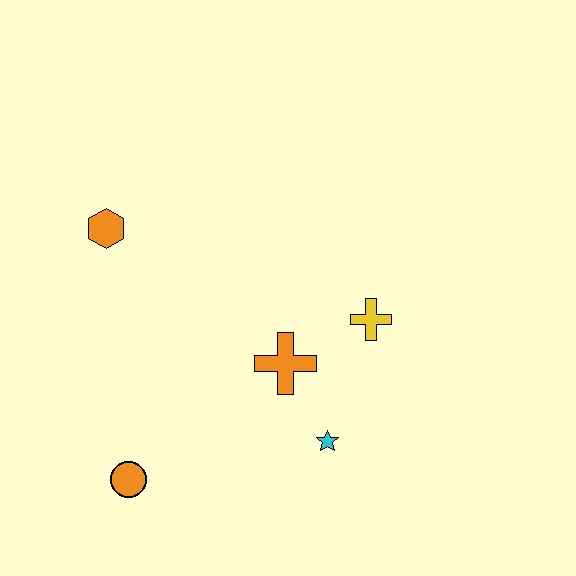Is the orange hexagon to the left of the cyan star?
Yes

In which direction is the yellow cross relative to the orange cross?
The yellow cross is to the right of the orange cross.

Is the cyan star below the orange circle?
No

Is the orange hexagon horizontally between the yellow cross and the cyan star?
No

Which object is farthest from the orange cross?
The orange hexagon is farthest from the orange cross.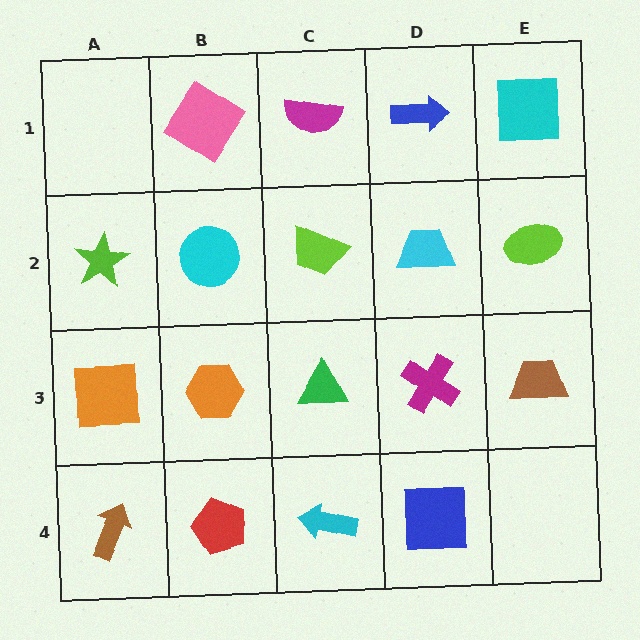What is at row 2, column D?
A cyan trapezoid.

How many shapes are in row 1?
4 shapes.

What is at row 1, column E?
A cyan square.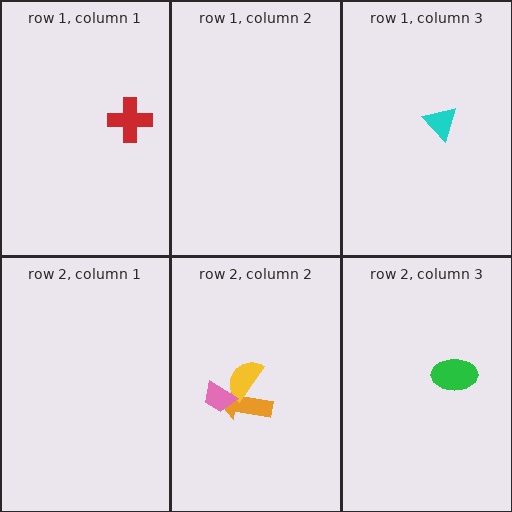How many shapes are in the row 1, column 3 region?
1.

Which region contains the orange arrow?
The row 2, column 2 region.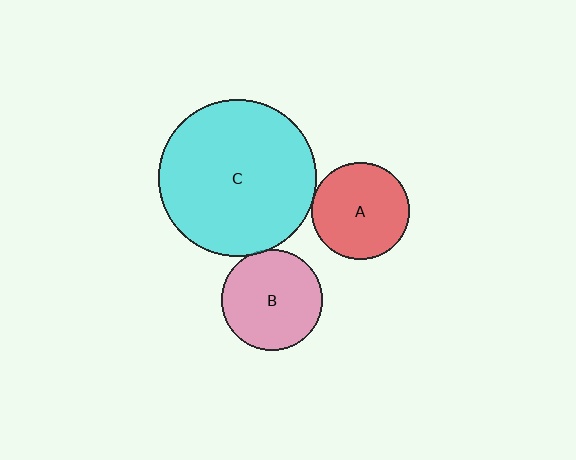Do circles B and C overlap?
Yes.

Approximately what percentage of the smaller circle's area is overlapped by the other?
Approximately 5%.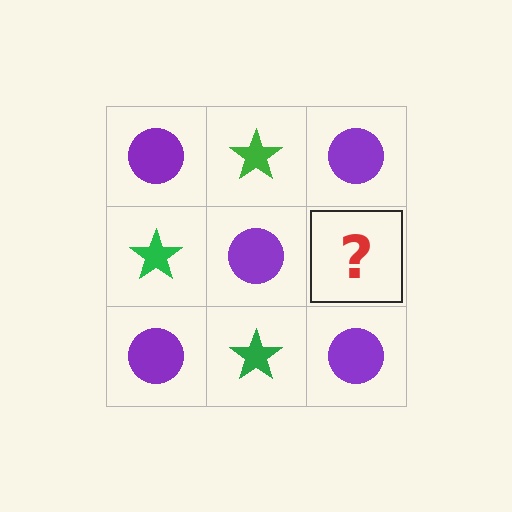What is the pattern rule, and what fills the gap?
The rule is that it alternates purple circle and green star in a checkerboard pattern. The gap should be filled with a green star.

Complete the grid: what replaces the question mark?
The question mark should be replaced with a green star.